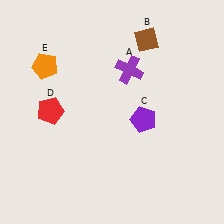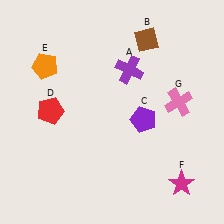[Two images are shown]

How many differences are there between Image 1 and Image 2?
There are 2 differences between the two images.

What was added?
A magenta star (F), a pink cross (G) were added in Image 2.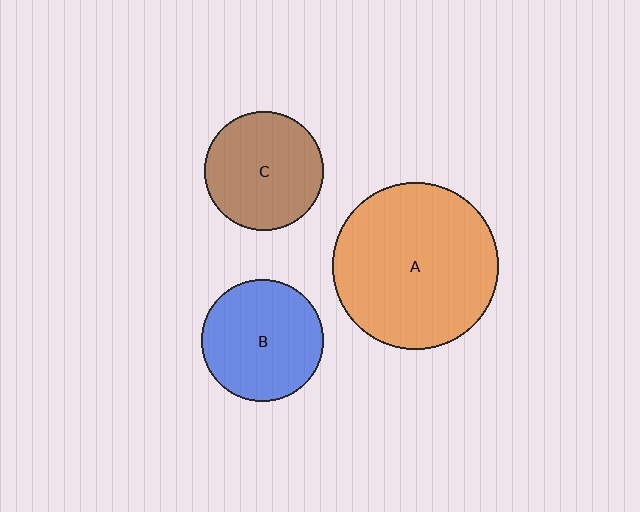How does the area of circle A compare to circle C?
Approximately 2.0 times.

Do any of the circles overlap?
No, none of the circles overlap.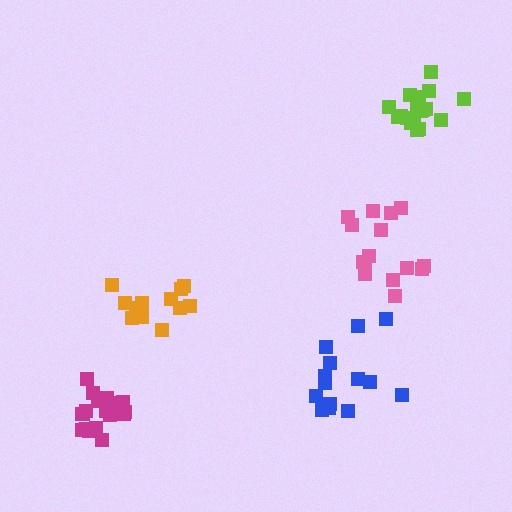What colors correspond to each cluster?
The clusters are colored: pink, lime, magenta, orange, blue.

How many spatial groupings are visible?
There are 5 spatial groupings.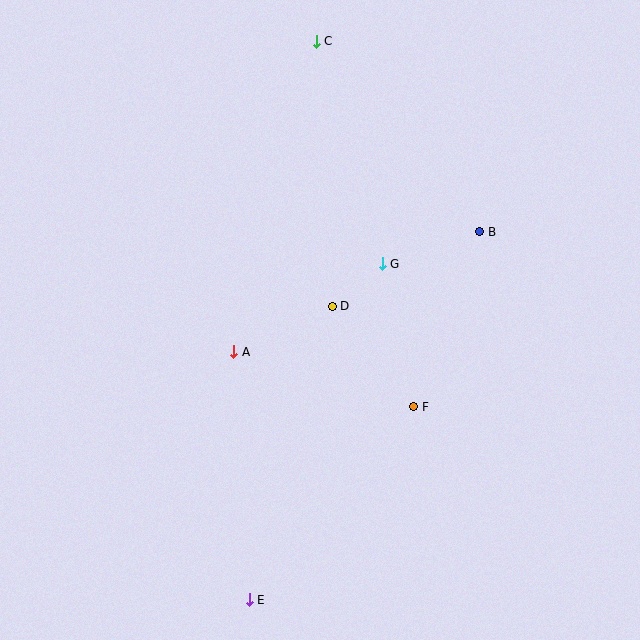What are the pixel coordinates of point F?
Point F is at (414, 406).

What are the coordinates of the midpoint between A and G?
The midpoint between A and G is at (308, 308).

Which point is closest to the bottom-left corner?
Point E is closest to the bottom-left corner.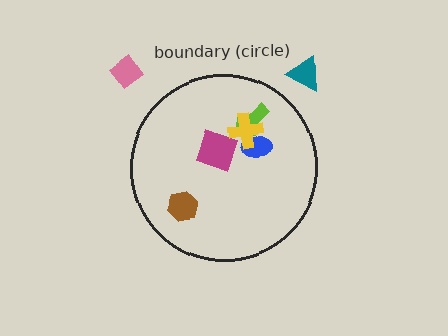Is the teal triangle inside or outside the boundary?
Outside.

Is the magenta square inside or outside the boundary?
Inside.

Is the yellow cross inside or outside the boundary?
Inside.